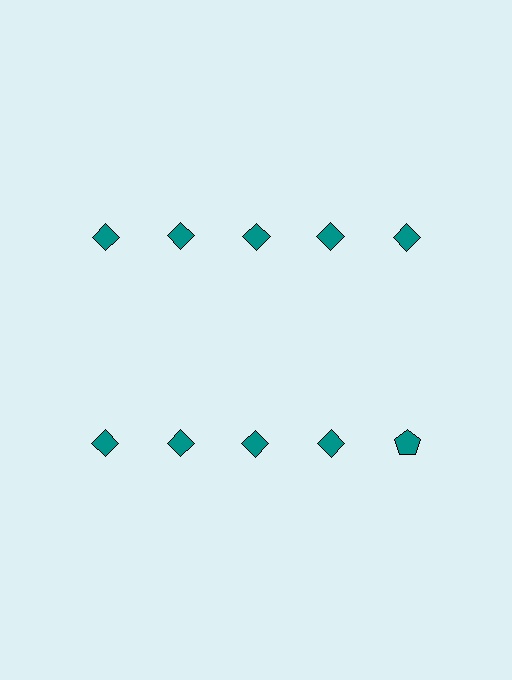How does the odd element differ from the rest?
It has a different shape: pentagon instead of diamond.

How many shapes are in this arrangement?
There are 10 shapes arranged in a grid pattern.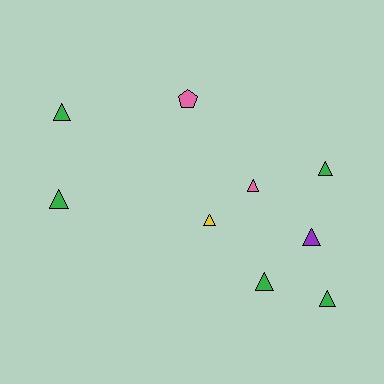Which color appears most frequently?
Green, with 5 objects.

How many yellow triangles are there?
There is 1 yellow triangle.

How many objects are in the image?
There are 9 objects.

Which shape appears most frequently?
Triangle, with 8 objects.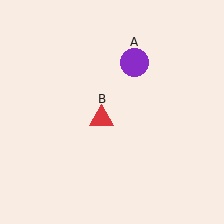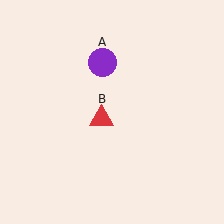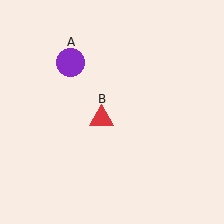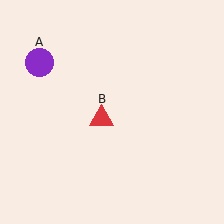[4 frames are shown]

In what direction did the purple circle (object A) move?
The purple circle (object A) moved left.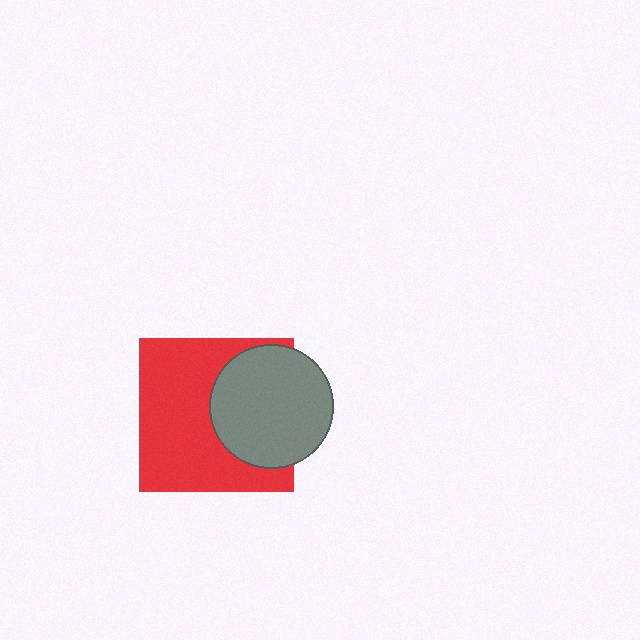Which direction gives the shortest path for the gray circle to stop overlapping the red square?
Moving right gives the shortest separation.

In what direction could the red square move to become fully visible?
The red square could move left. That would shift it out from behind the gray circle entirely.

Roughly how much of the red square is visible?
About half of it is visible (roughly 63%).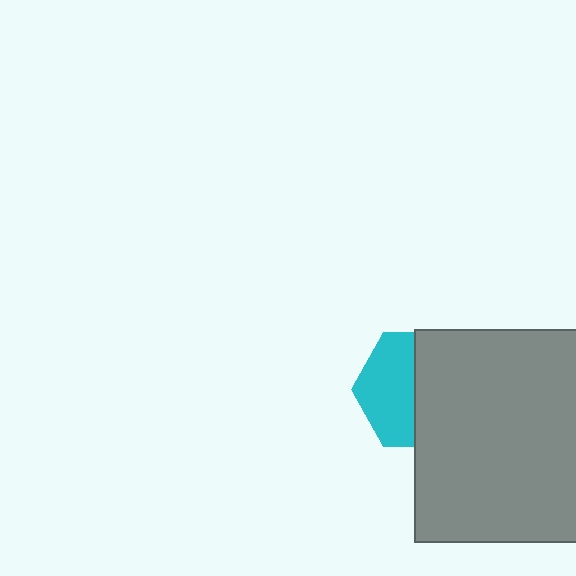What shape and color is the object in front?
The object in front is a gray square.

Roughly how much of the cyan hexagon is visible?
About half of it is visible (roughly 47%).